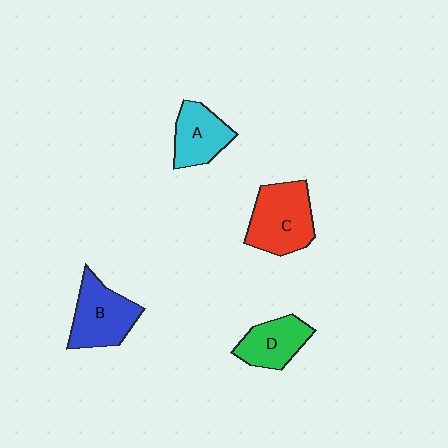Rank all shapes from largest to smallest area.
From largest to smallest: C (red), B (blue), D (green), A (cyan).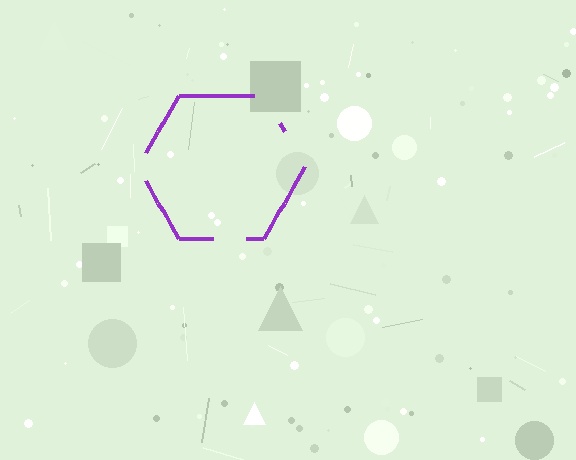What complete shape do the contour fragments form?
The contour fragments form a hexagon.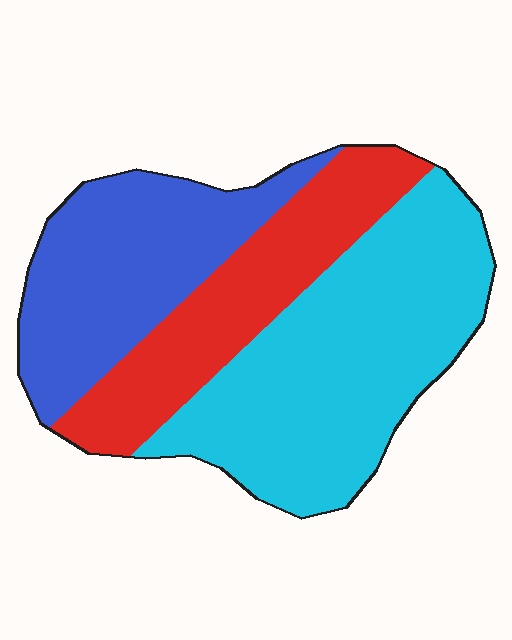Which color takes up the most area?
Cyan, at roughly 45%.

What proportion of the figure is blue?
Blue covers 29% of the figure.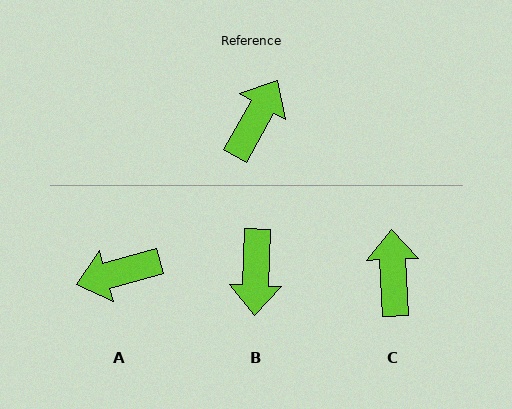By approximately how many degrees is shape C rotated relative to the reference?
Approximately 32 degrees counter-clockwise.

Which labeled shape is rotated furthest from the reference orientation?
B, about 153 degrees away.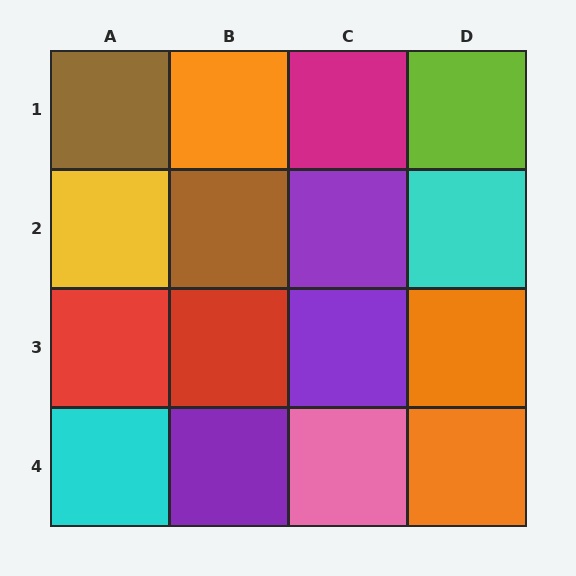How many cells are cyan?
2 cells are cyan.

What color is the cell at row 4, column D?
Orange.